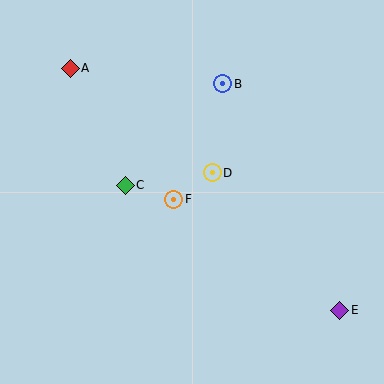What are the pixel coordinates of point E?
Point E is at (340, 310).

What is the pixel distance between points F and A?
The distance between F and A is 167 pixels.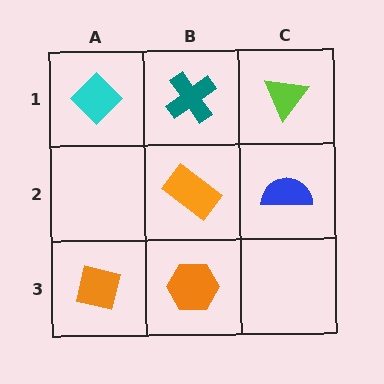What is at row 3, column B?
An orange hexagon.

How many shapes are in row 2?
2 shapes.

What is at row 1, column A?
A cyan diamond.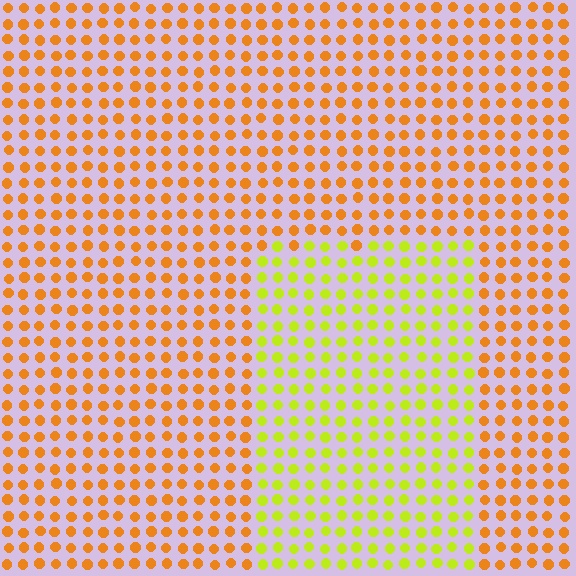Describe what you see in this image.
The image is filled with small orange elements in a uniform arrangement. A rectangle-shaped region is visible where the elements are tinted to a slightly different hue, forming a subtle color boundary.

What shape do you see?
I see a rectangle.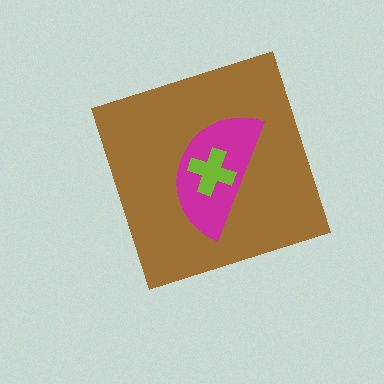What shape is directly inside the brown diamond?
The magenta semicircle.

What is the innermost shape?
The lime cross.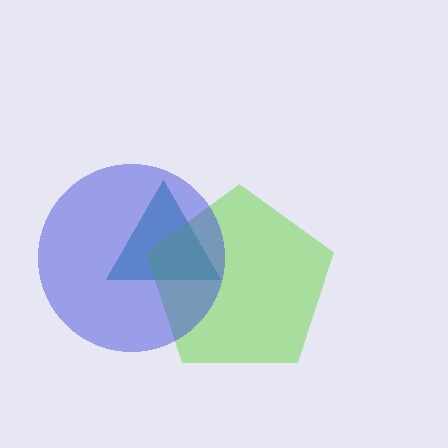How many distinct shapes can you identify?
There are 3 distinct shapes: a teal triangle, a lime pentagon, a blue circle.